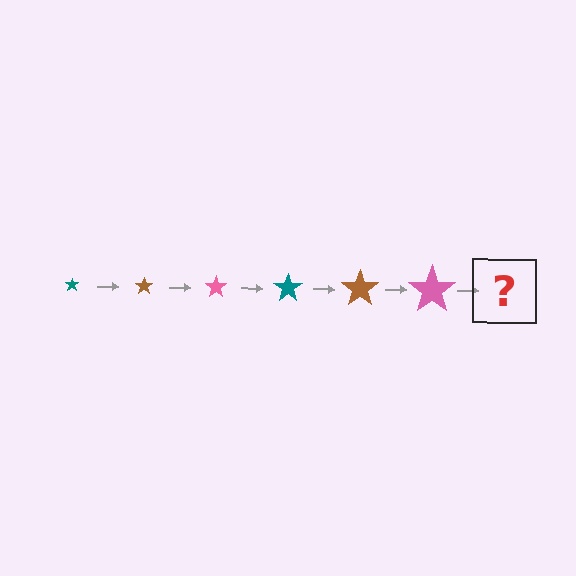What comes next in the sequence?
The next element should be a teal star, larger than the previous one.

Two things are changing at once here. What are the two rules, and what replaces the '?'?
The two rules are that the star grows larger each step and the color cycles through teal, brown, and pink. The '?' should be a teal star, larger than the previous one.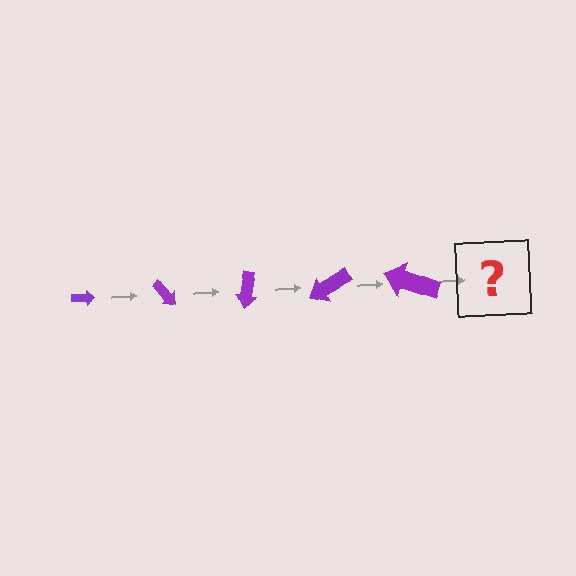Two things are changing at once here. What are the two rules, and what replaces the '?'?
The two rules are that the arrow grows larger each step and it rotates 50 degrees each step. The '?' should be an arrow, larger than the previous one and rotated 250 degrees from the start.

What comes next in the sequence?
The next element should be an arrow, larger than the previous one and rotated 250 degrees from the start.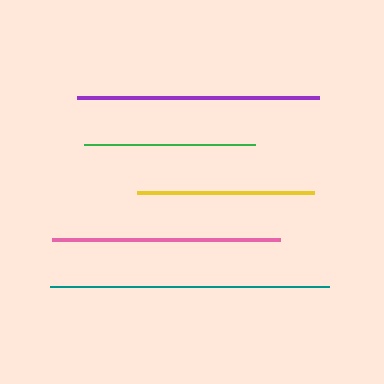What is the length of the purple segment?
The purple segment is approximately 242 pixels long.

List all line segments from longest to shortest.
From longest to shortest: teal, purple, pink, yellow, green.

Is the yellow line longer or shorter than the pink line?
The pink line is longer than the yellow line.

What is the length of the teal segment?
The teal segment is approximately 280 pixels long.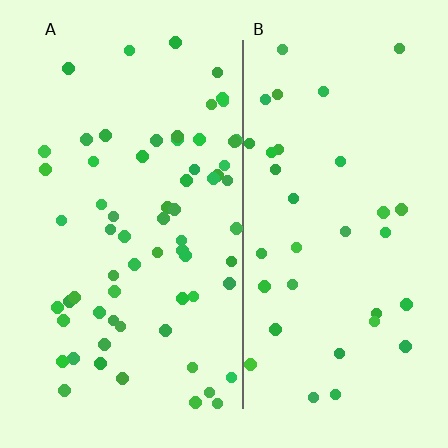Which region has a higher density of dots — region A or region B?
A (the left).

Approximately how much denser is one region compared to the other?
Approximately 1.9× — region A over region B.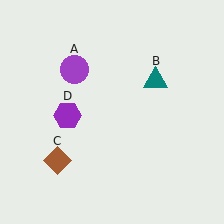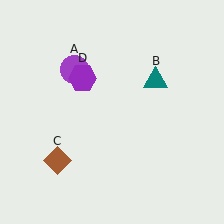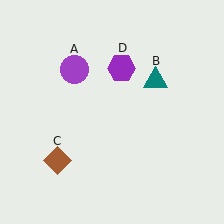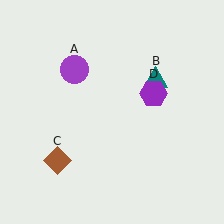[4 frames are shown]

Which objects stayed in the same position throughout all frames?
Purple circle (object A) and teal triangle (object B) and brown diamond (object C) remained stationary.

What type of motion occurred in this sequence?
The purple hexagon (object D) rotated clockwise around the center of the scene.